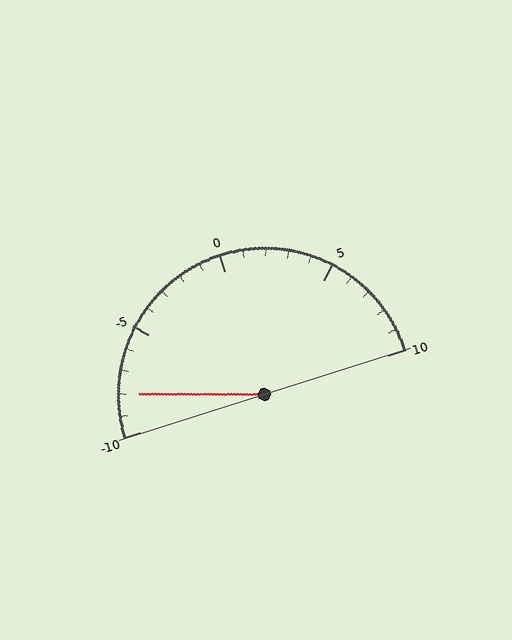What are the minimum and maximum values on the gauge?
The gauge ranges from -10 to 10.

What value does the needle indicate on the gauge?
The needle indicates approximately -8.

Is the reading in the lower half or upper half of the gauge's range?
The reading is in the lower half of the range (-10 to 10).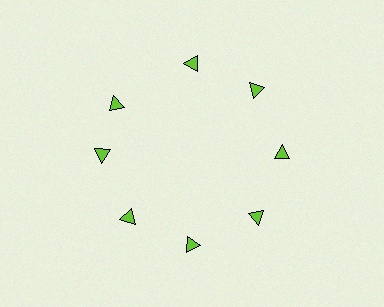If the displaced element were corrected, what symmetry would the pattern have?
It would have 8-fold rotational symmetry — the pattern would map onto itself every 45 degrees.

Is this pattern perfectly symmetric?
No. The 8 lime triangles are arranged in a ring, but one element near the 10 o'clock position is rotated out of alignment along the ring, breaking the 8-fold rotational symmetry.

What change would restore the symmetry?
The symmetry would be restored by rotating it back into even spacing with its neighbors so that all 8 triangles sit at equal angles and equal distance from the center.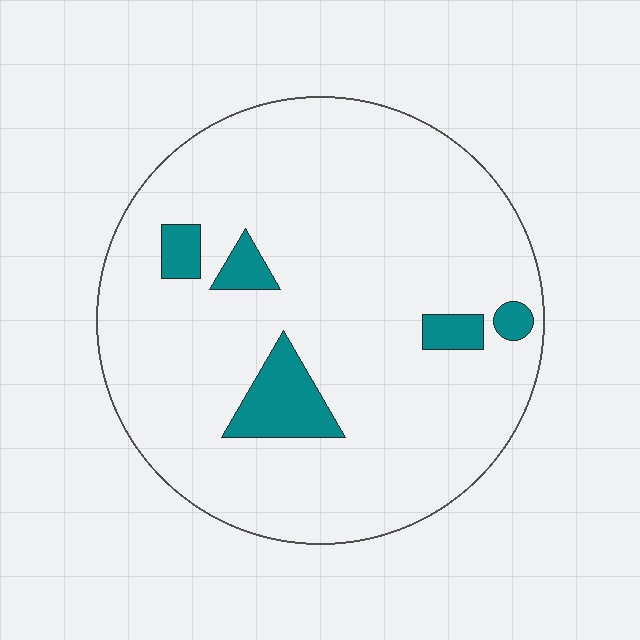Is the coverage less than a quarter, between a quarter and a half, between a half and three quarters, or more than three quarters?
Less than a quarter.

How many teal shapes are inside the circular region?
5.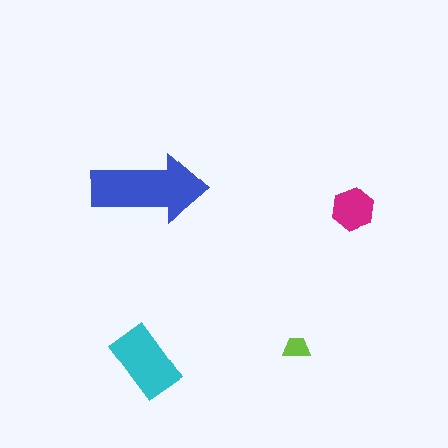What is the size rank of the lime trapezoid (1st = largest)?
4th.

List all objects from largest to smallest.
The blue arrow, the cyan rectangle, the magenta hexagon, the lime trapezoid.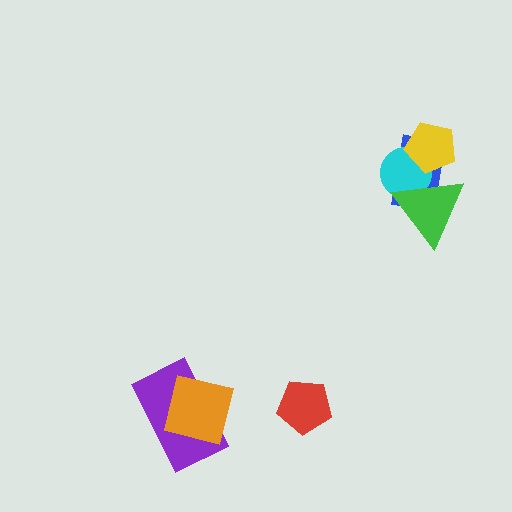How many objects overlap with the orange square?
1 object overlaps with the orange square.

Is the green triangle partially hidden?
Yes, it is partially covered by another shape.